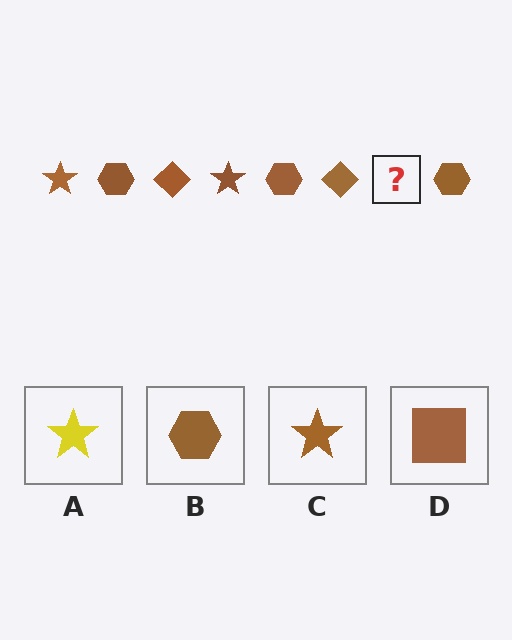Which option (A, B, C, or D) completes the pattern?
C.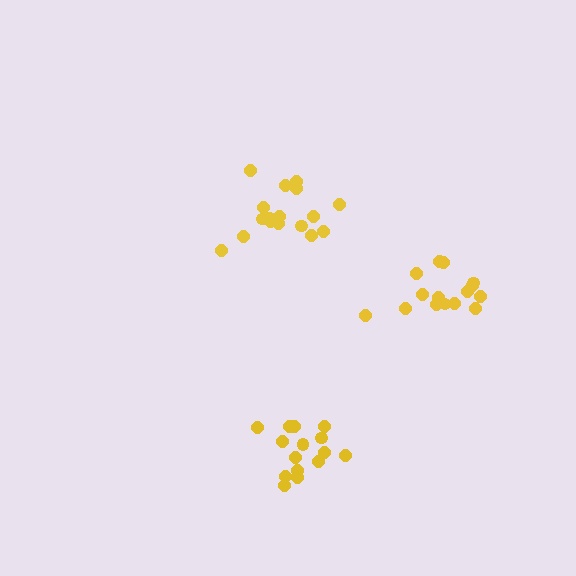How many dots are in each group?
Group 1: 17 dots, Group 2: 15 dots, Group 3: 15 dots (47 total).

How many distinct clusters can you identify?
There are 3 distinct clusters.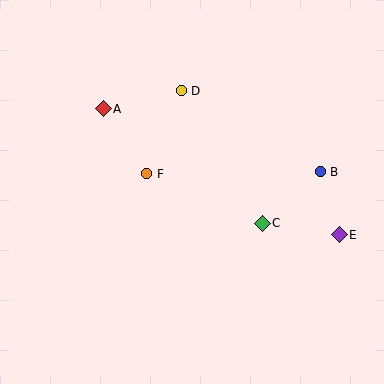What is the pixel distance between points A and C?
The distance between A and C is 196 pixels.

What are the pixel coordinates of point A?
Point A is at (103, 109).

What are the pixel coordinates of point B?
Point B is at (320, 172).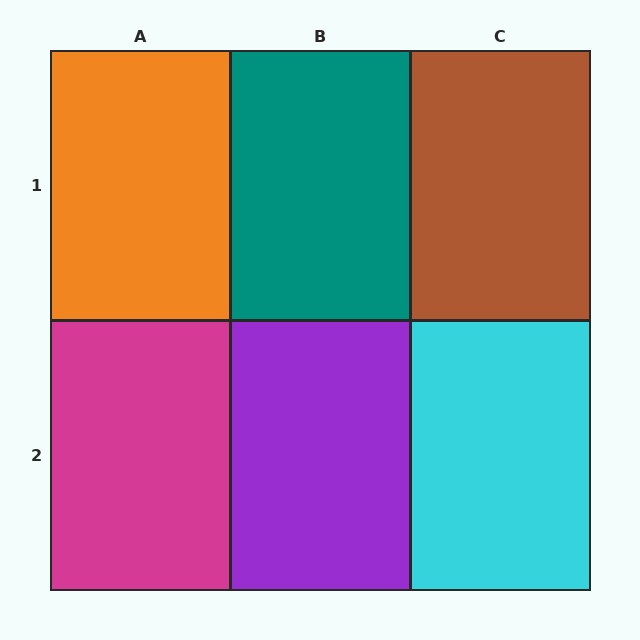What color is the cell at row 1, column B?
Teal.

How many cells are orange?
1 cell is orange.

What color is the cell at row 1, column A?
Orange.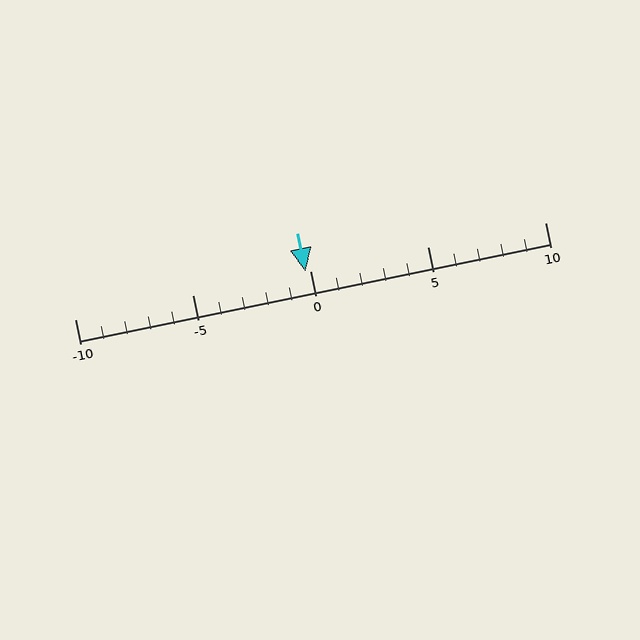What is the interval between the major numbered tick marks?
The major tick marks are spaced 5 units apart.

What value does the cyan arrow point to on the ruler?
The cyan arrow points to approximately 0.